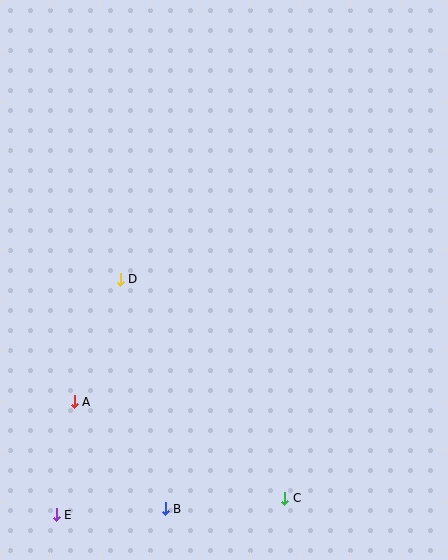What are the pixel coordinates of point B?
Point B is at (165, 509).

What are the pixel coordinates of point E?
Point E is at (56, 515).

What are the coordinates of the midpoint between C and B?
The midpoint between C and B is at (225, 504).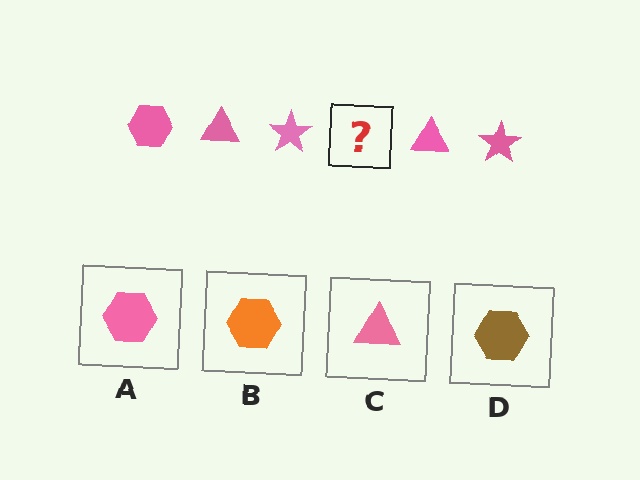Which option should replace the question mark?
Option A.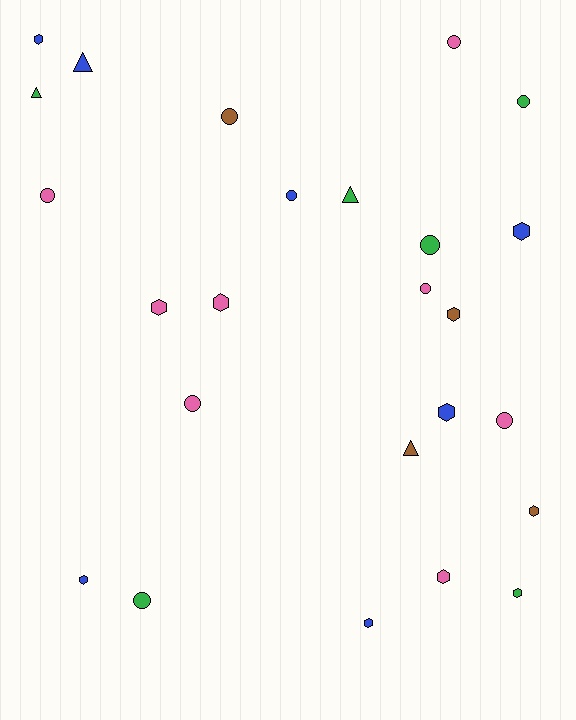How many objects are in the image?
There are 25 objects.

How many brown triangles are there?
There is 1 brown triangle.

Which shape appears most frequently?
Hexagon, with 11 objects.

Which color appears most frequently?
Pink, with 8 objects.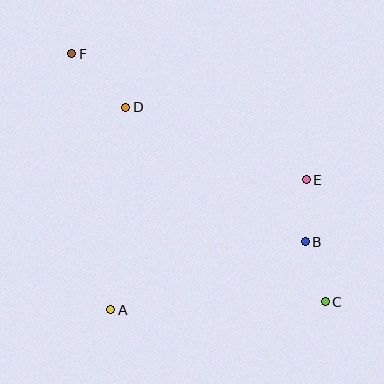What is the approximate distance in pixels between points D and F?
The distance between D and F is approximately 76 pixels.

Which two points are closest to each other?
Points B and E are closest to each other.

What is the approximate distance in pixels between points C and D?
The distance between C and D is approximately 278 pixels.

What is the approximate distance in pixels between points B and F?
The distance between B and F is approximately 300 pixels.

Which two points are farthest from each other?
Points C and F are farthest from each other.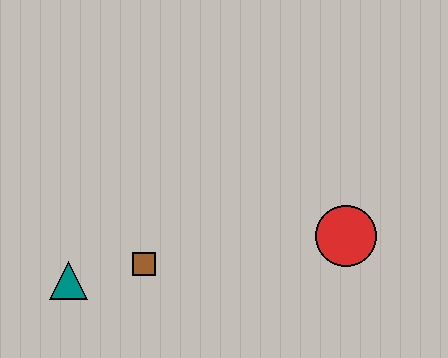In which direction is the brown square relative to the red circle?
The brown square is to the left of the red circle.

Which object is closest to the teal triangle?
The brown square is closest to the teal triangle.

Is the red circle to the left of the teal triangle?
No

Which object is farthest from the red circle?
The teal triangle is farthest from the red circle.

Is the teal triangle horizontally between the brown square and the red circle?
No